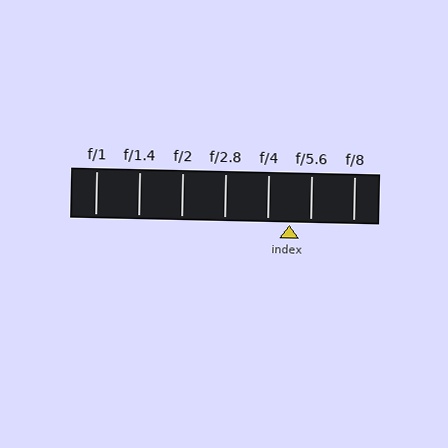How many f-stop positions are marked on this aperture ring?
There are 7 f-stop positions marked.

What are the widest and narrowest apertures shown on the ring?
The widest aperture shown is f/1 and the narrowest is f/8.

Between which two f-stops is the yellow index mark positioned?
The index mark is between f/4 and f/5.6.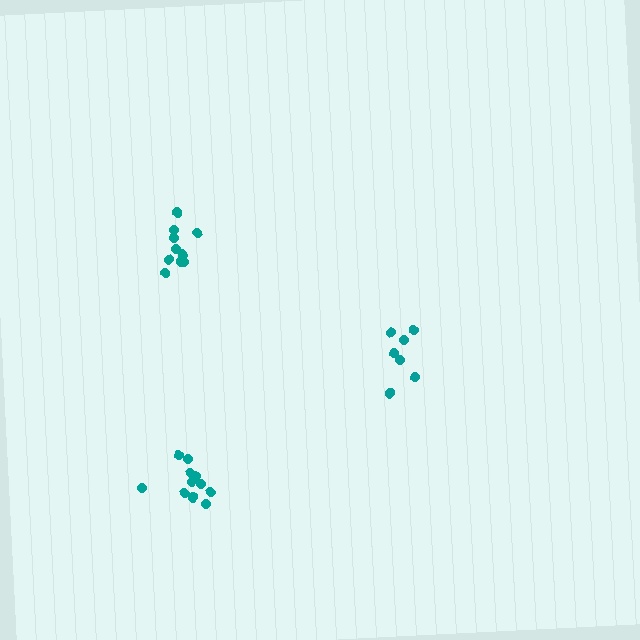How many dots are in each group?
Group 1: 10 dots, Group 2: 7 dots, Group 3: 11 dots (28 total).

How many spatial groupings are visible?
There are 3 spatial groupings.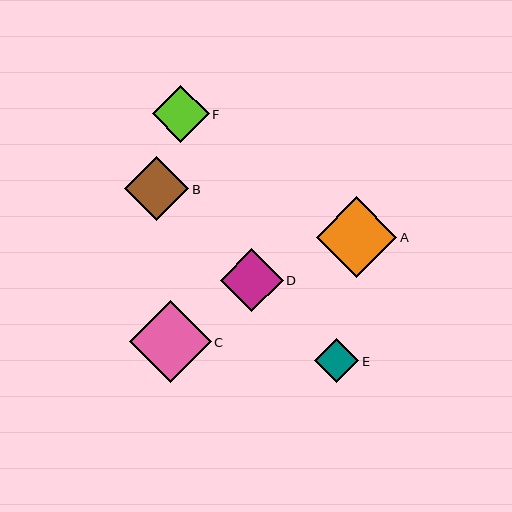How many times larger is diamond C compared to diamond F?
Diamond C is approximately 1.4 times the size of diamond F.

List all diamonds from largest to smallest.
From largest to smallest: C, A, B, D, F, E.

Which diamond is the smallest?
Diamond E is the smallest with a size of approximately 44 pixels.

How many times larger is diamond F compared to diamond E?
Diamond F is approximately 1.3 times the size of diamond E.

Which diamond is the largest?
Diamond C is the largest with a size of approximately 82 pixels.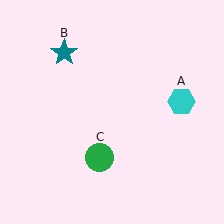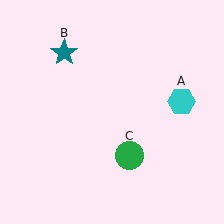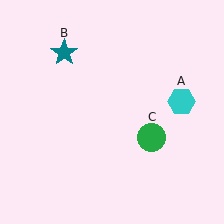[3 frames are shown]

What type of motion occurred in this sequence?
The green circle (object C) rotated counterclockwise around the center of the scene.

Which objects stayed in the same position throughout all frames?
Cyan hexagon (object A) and teal star (object B) remained stationary.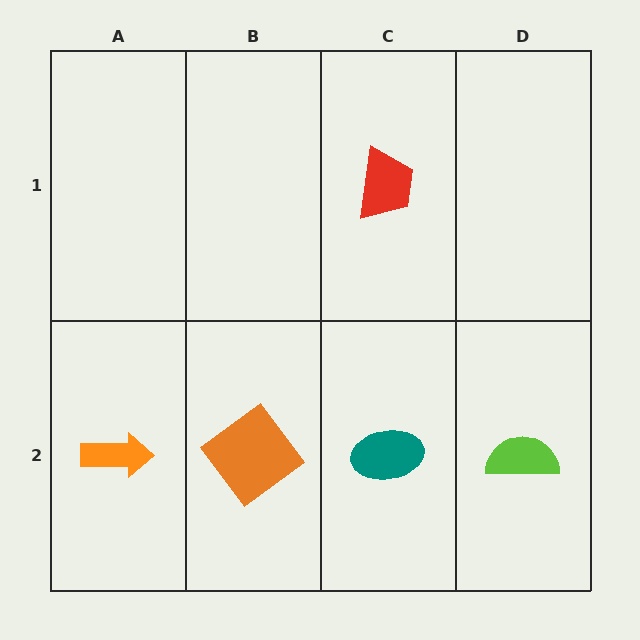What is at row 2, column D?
A lime semicircle.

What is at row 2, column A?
An orange arrow.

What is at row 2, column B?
An orange diamond.